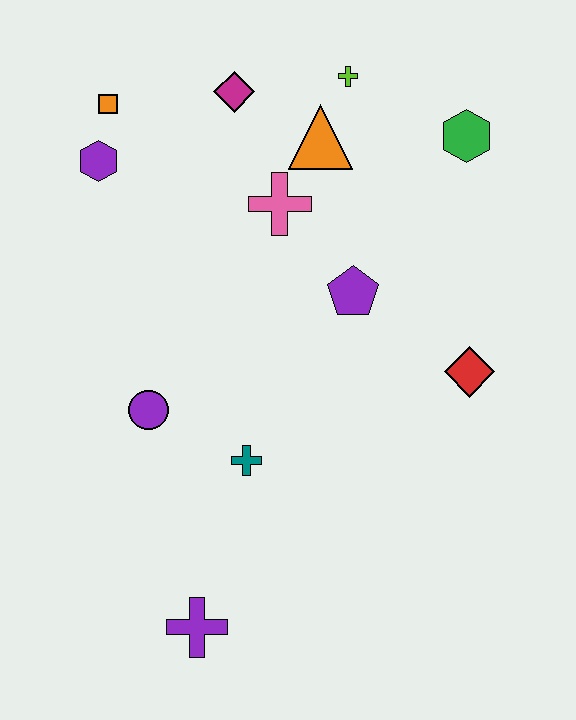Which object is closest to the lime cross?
The orange triangle is closest to the lime cross.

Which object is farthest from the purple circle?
The green hexagon is farthest from the purple circle.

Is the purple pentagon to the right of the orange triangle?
Yes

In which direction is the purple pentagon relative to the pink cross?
The purple pentagon is below the pink cross.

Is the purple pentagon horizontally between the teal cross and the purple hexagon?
No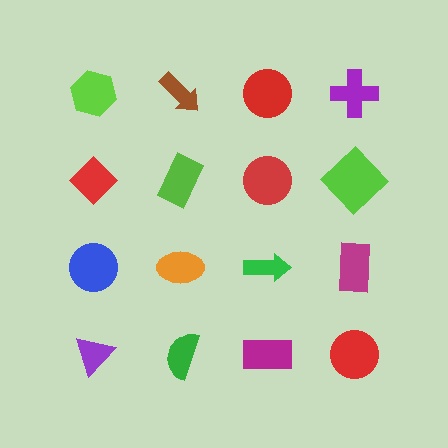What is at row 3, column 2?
An orange ellipse.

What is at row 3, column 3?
A green arrow.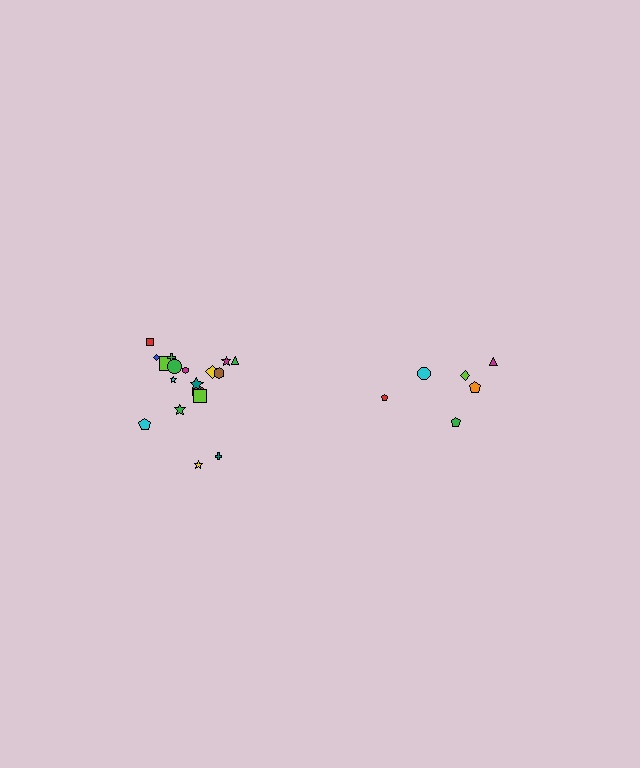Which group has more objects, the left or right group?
The left group.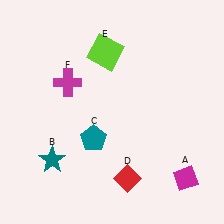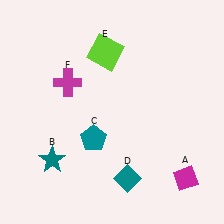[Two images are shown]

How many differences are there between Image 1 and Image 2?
There is 1 difference between the two images.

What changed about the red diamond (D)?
In Image 1, D is red. In Image 2, it changed to teal.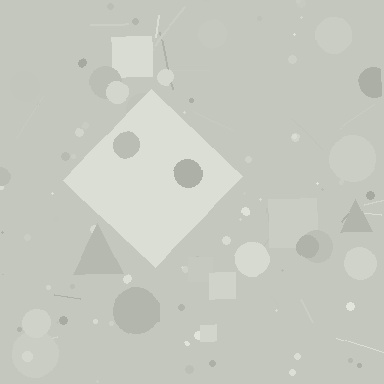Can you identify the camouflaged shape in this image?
The camouflaged shape is a diamond.